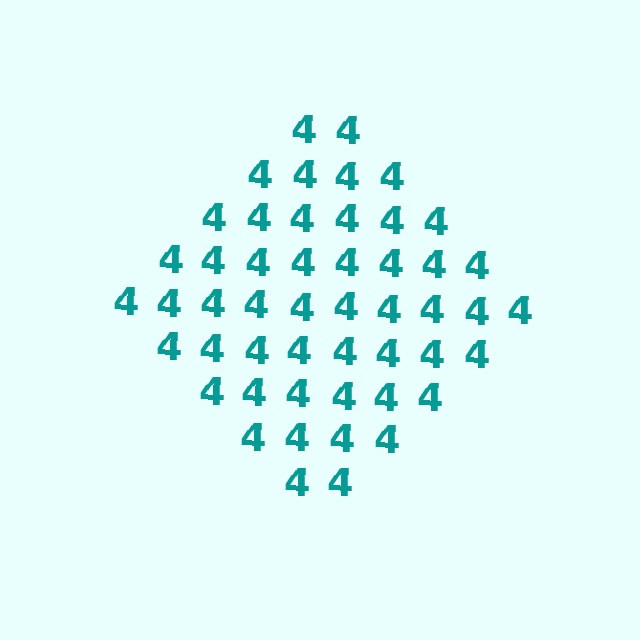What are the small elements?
The small elements are digit 4's.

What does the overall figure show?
The overall figure shows a diamond.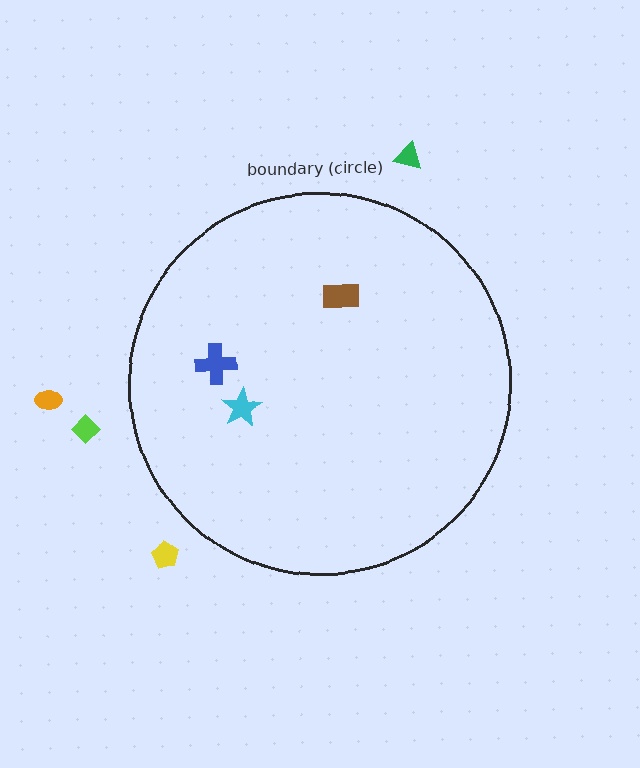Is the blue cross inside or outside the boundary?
Inside.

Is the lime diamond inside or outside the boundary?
Outside.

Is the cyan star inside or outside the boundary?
Inside.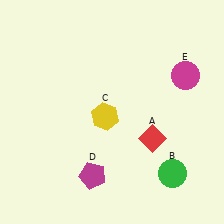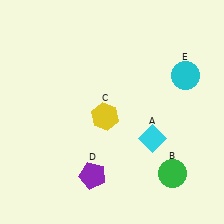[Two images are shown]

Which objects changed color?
A changed from red to cyan. D changed from magenta to purple. E changed from magenta to cyan.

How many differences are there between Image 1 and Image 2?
There are 3 differences between the two images.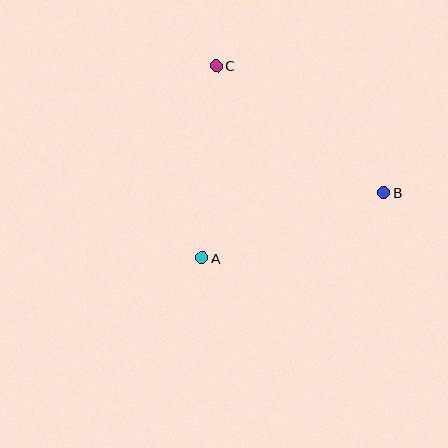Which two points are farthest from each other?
Points B and C are farthest from each other.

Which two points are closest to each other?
Points A and C are closest to each other.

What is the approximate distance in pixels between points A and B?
The distance between A and B is approximately 193 pixels.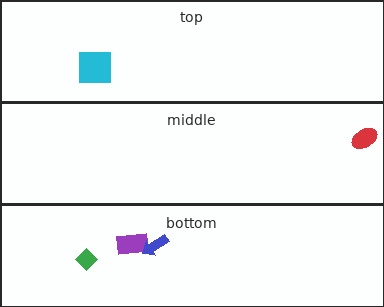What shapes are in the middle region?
The red ellipse.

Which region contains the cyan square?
The top region.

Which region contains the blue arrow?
The bottom region.